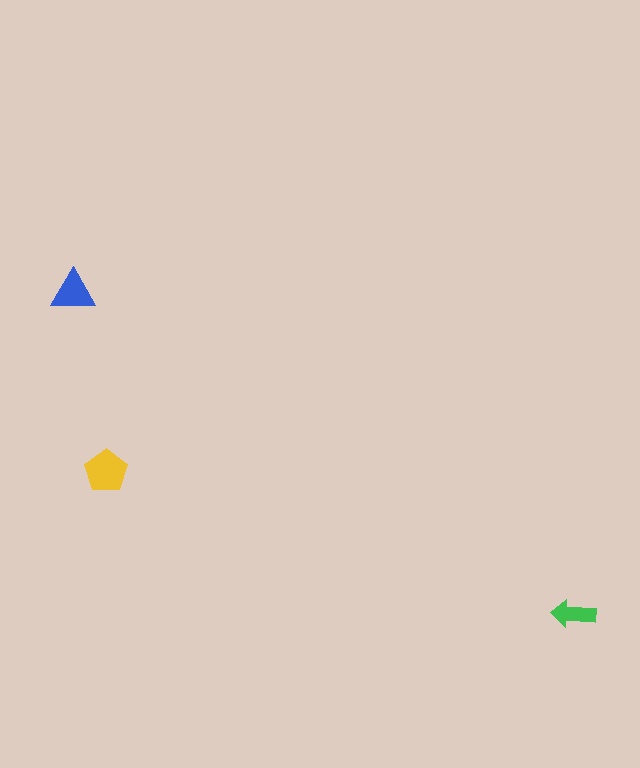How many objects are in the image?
There are 3 objects in the image.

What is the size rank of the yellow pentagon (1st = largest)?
1st.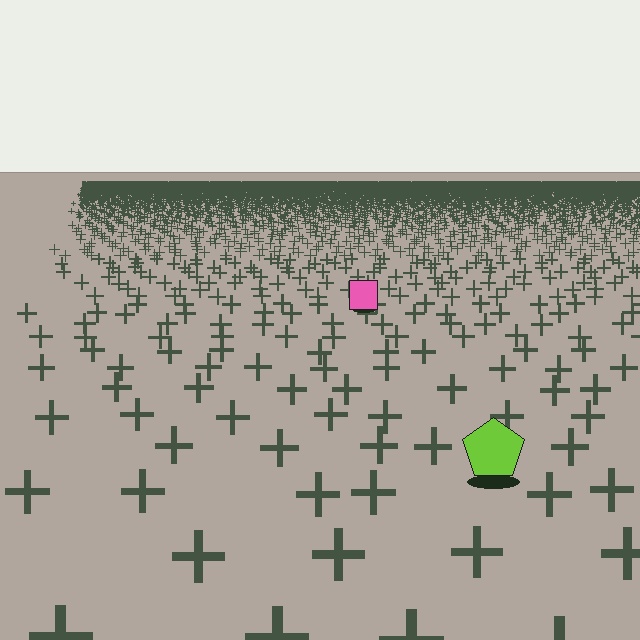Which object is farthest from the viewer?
The pink square is farthest from the viewer. It appears smaller and the ground texture around it is denser.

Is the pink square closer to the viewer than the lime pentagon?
No. The lime pentagon is closer — you can tell from the texture gradient: the ground texture is coarser near it.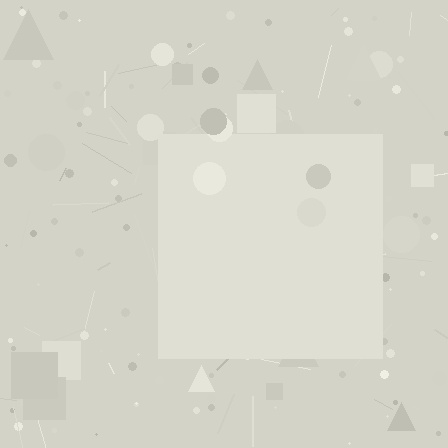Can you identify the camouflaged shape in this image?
The camouflaged shape is a square.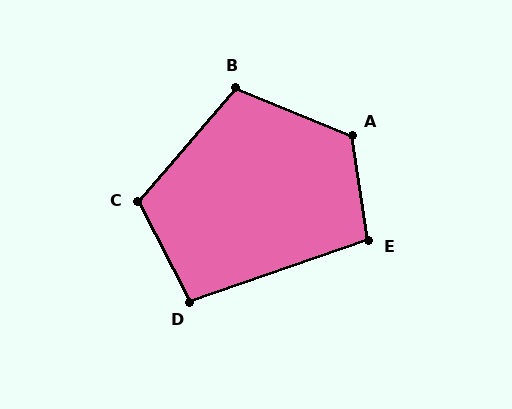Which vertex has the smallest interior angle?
D, at approximately 98 degrees.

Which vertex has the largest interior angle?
A, at approximately 121 degrees.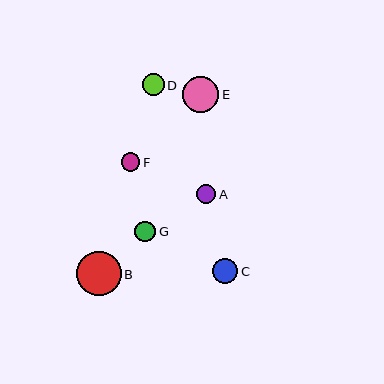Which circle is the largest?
Circle B is the largest with a size of approximately 45 pixels.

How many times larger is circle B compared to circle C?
Circle B is approximately 1.8 times the size of circle C.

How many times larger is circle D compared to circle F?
Circle D is approximately 1.2 times the size of circle F.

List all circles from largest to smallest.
From largest to smallest: B, E, C, D, G, A, F.